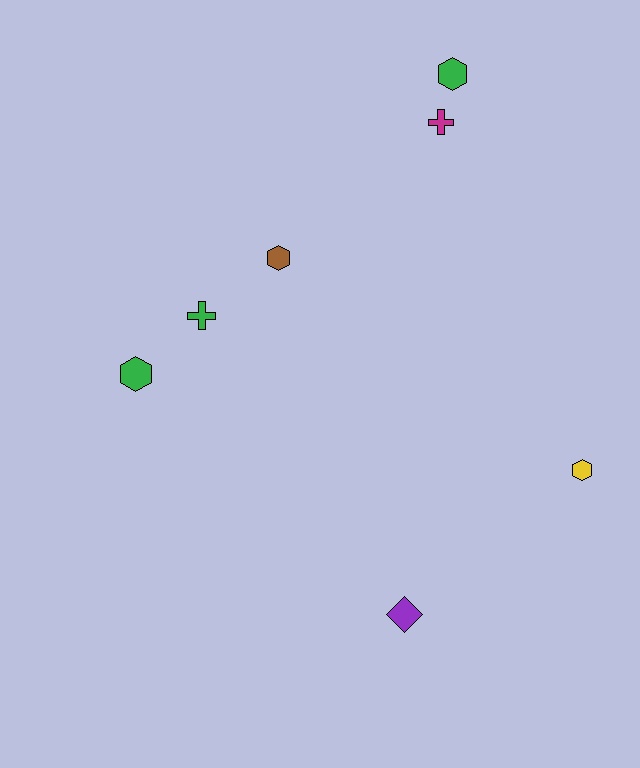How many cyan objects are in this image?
There are no cyan objects.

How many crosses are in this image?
There are 2 crosses.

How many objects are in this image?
There are 7 objects.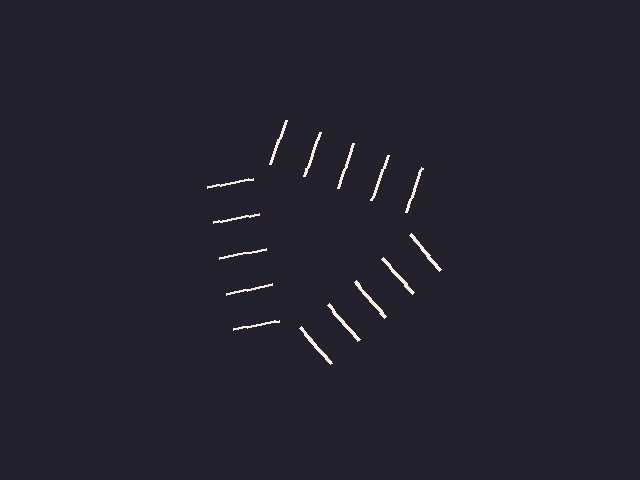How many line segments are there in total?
15 — 5 along each of the 3 edges.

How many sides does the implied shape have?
3 sides — the line-ends trace a triangle.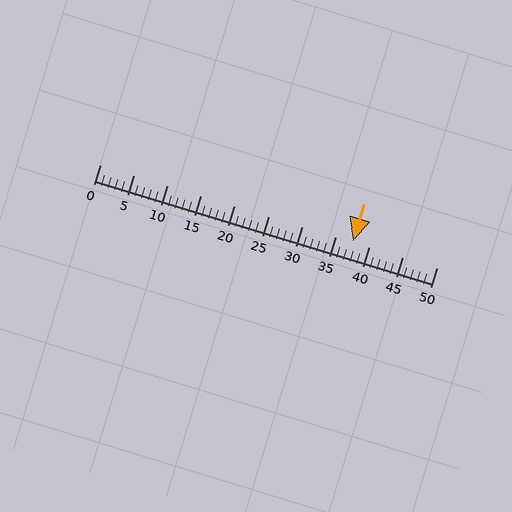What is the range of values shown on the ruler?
The ruler shows values from 0 to 50.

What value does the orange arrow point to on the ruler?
The orange arrow points to approximately 38.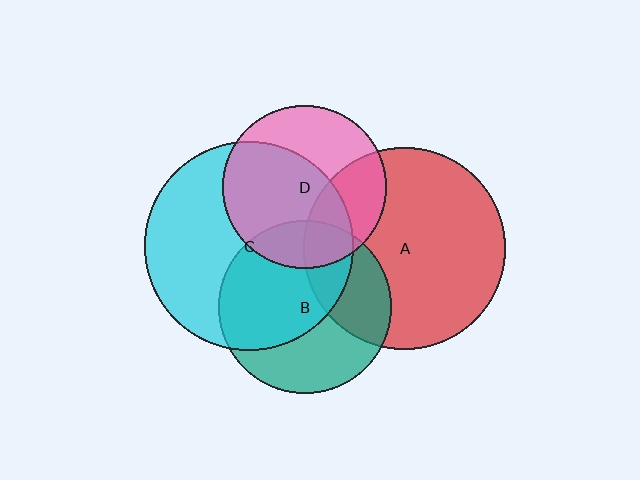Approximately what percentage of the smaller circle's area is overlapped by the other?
Approximately 15%.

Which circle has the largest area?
Circle C (cyan).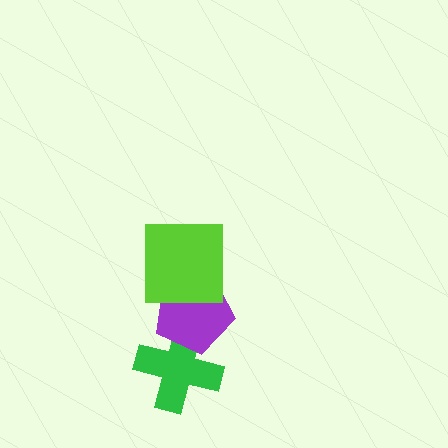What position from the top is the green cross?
The green cross is 3rd from the top.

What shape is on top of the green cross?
The purple pentagon is on top of the green cross.